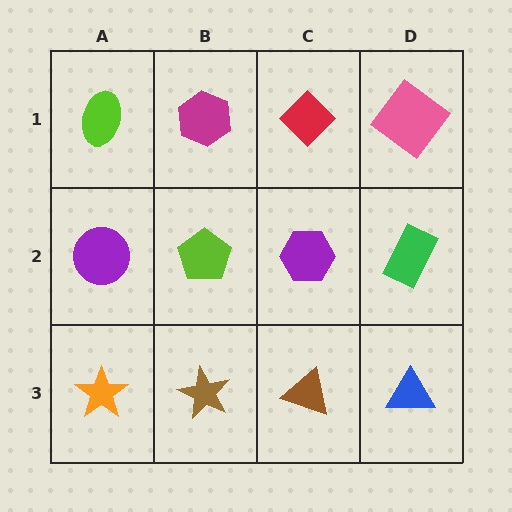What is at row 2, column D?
A green rectangle.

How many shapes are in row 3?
4 shapes.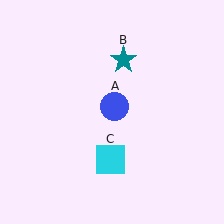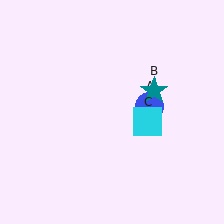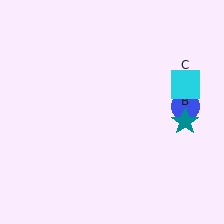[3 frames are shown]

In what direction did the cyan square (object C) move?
The cyan square (object C) moved up and to the right.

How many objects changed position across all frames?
3 objects changed position: blue circle (object A), teal star (object B), cyan square (object C).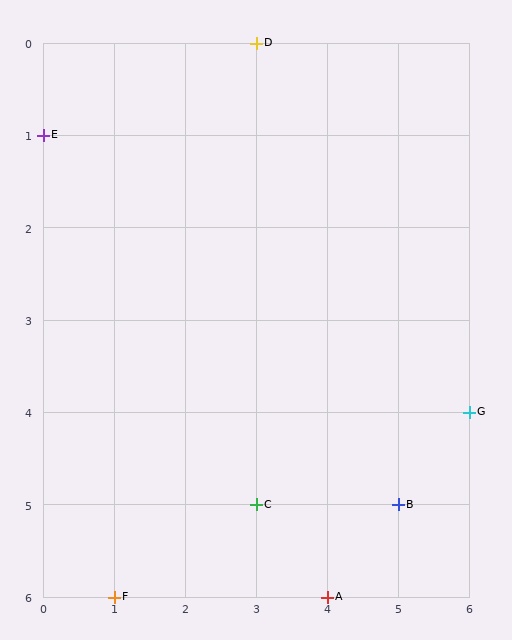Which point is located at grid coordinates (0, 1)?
Point E is at (0, 1).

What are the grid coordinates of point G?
Point G is at grid coordinates (6, 4).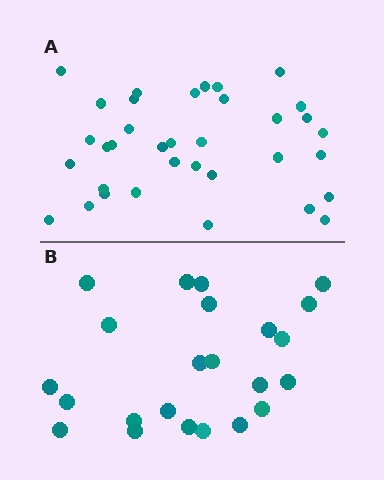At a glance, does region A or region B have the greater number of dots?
Region A (the top region) has more dots.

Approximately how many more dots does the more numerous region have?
Region A has roughly 12 or so more dots than region B.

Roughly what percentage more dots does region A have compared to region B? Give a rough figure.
About 50% more.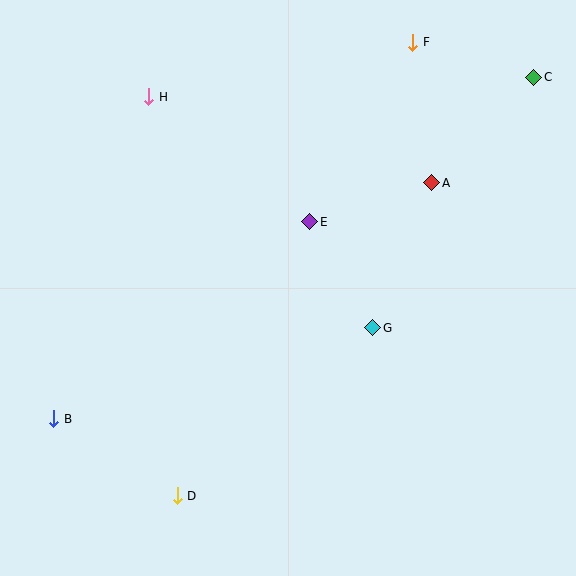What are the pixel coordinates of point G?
Point G is at (373, 328).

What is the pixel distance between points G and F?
The distance between G and F is 289 pixels.